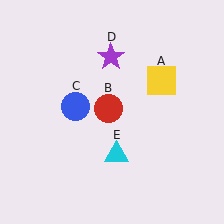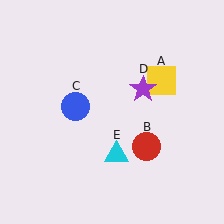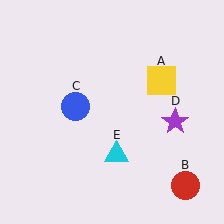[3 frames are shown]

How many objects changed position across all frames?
2 objects changed position: red circle (object B), purple star (object D).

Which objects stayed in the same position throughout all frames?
Yellow square (object A) and blue circle (object C) and cyan triangle (object E) remained stationary.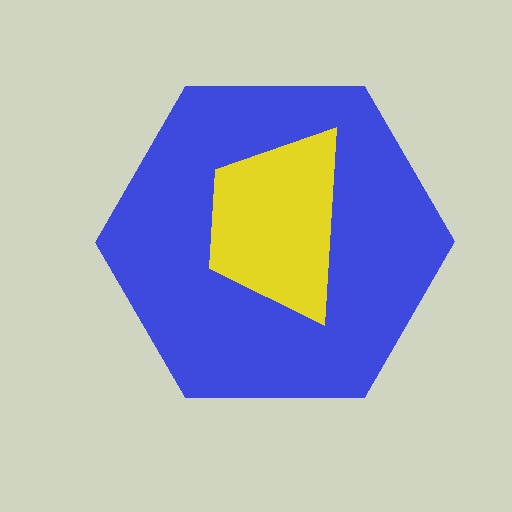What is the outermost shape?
The blue hexagon.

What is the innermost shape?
The yellow trapezoid.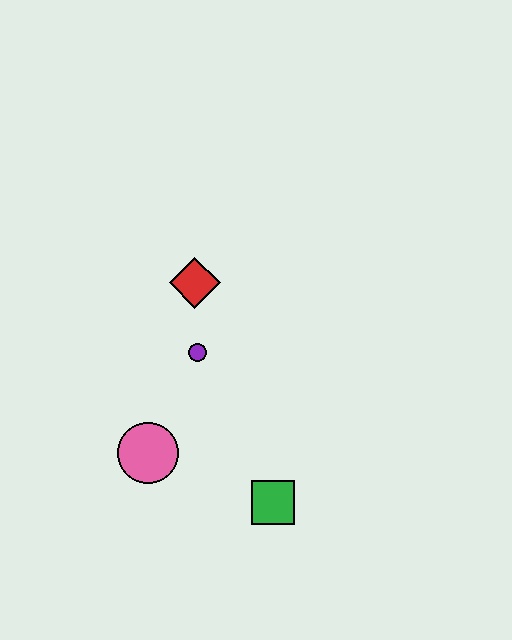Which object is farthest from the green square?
The red diamond is farthest from the green square.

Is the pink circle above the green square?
Yes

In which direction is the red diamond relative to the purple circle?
The red diamond is above the purple circle.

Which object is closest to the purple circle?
The red diamond is closest to the purple circle.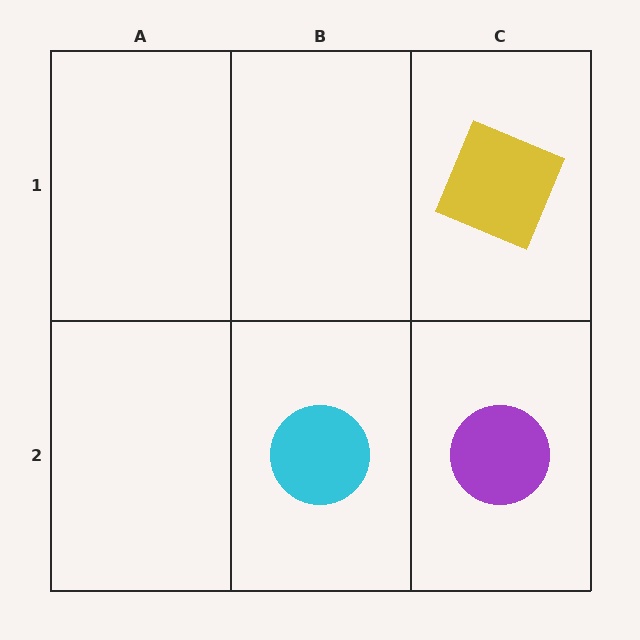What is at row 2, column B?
A cyan circle.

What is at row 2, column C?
A purple circle.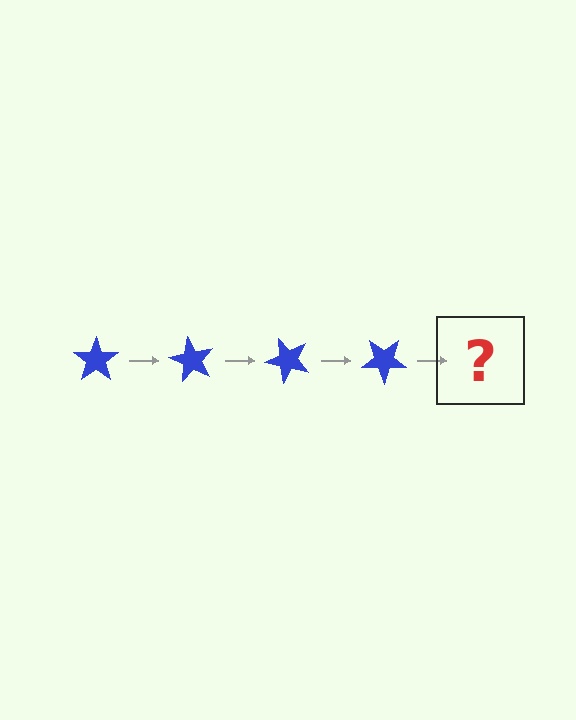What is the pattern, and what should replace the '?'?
The pattern is that the star rotates 60 degrees each step. The '?' should be a blue star rotated 240 degrees.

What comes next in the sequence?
The next element should be a blue star rotated 240 degrees.